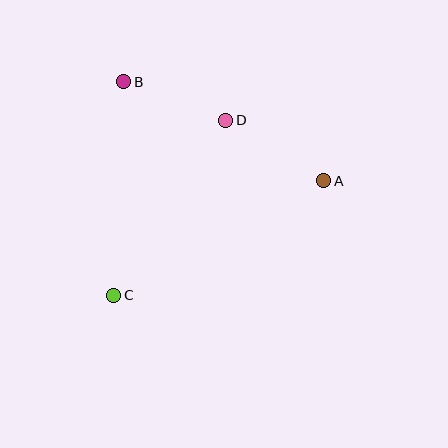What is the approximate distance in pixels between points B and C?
The distance between B and C is approximately 214 pixels.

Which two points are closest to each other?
Points B and D are closest to each other.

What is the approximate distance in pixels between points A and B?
The distance between A and B is approximately 223 pixels.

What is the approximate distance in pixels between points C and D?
The distance between C and D is approximately 208 pixels.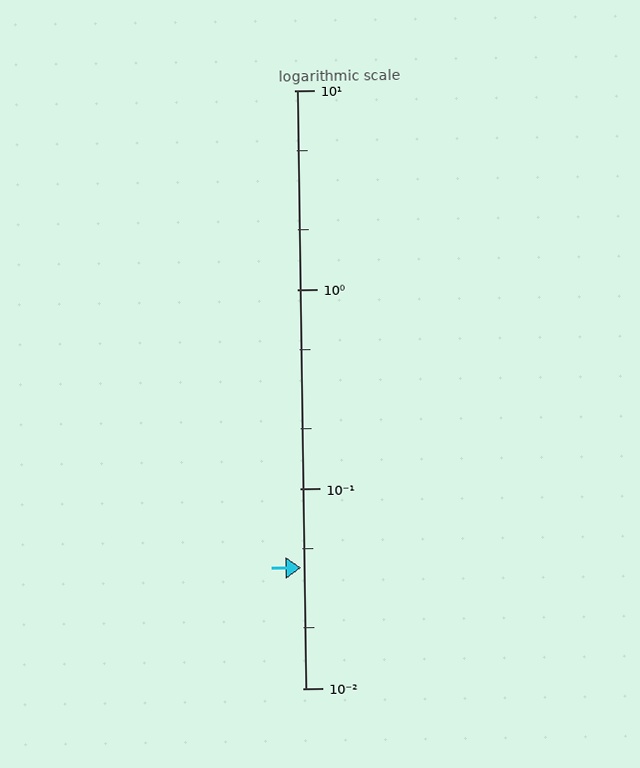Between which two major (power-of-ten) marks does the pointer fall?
The pointer is between 0.01 and 0.1.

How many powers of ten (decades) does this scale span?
The scale spans 3 decades, from 0.01 to 10.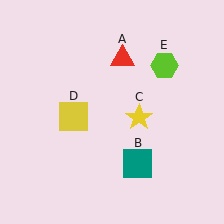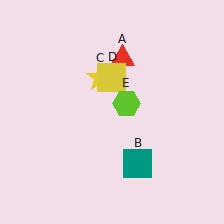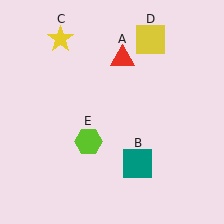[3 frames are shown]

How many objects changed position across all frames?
3 objects changed position: yellow star (object C), yellow square (object D), lime hexagon (object E).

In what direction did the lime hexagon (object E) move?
The lime hexagon (object E) moved down and to the left.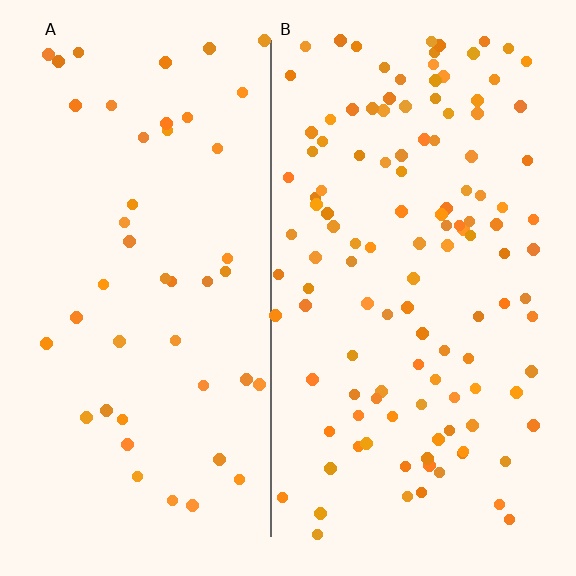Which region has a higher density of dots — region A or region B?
B (the right).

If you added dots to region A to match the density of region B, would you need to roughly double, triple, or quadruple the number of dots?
Approximately triple.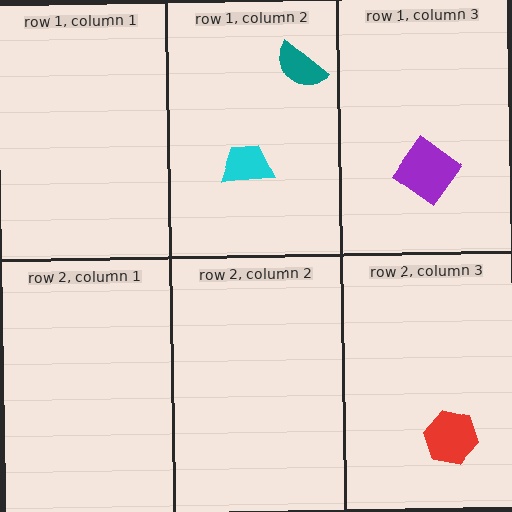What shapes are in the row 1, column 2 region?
The cyan trapezoid, the teal semicircle.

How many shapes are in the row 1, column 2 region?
2.